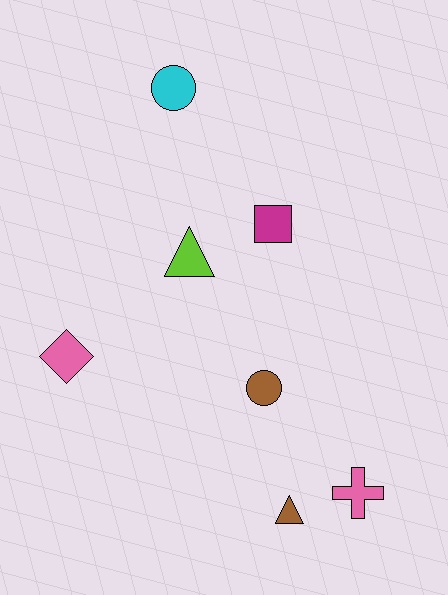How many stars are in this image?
There are no stars.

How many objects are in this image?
There are 7 objects.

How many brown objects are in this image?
There are 2 brown objects.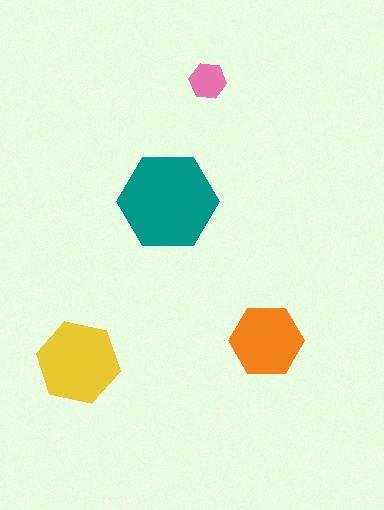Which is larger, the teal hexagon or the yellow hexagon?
The teal one.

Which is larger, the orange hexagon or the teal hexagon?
The teal one.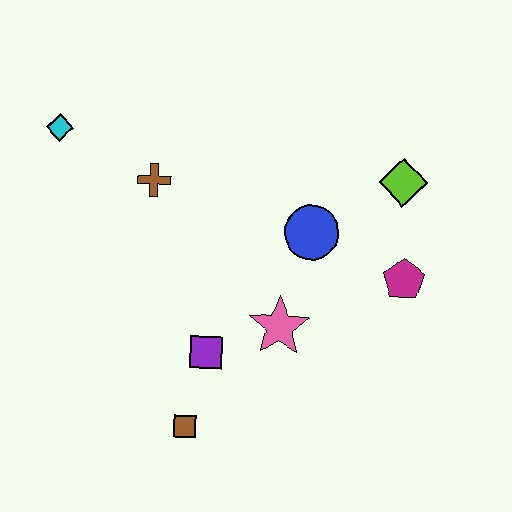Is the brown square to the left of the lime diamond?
Yes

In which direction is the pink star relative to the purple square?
The pink star is to the right of the purple square.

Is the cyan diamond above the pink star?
Yes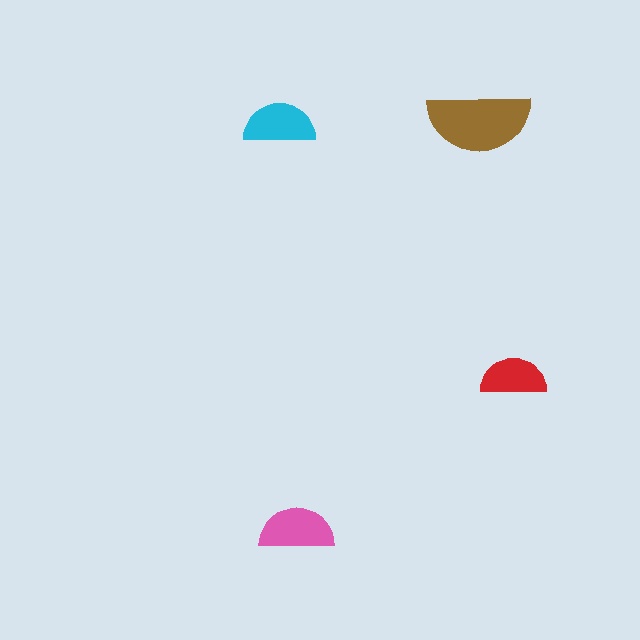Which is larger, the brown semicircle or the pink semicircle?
The brown one.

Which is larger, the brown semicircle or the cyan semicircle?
The brown one.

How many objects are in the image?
There are 4 objects in the image.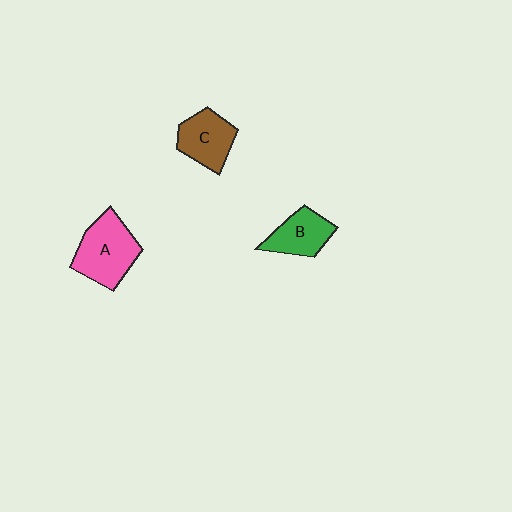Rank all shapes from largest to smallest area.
From largest to smallest: A (pink), C (brown), B (green).